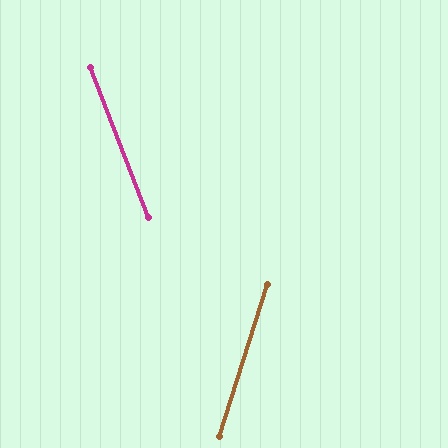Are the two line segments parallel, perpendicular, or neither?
Neither parallel nor perpendicular — they differ by about 39°.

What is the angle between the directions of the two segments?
Approximately 39 degrees.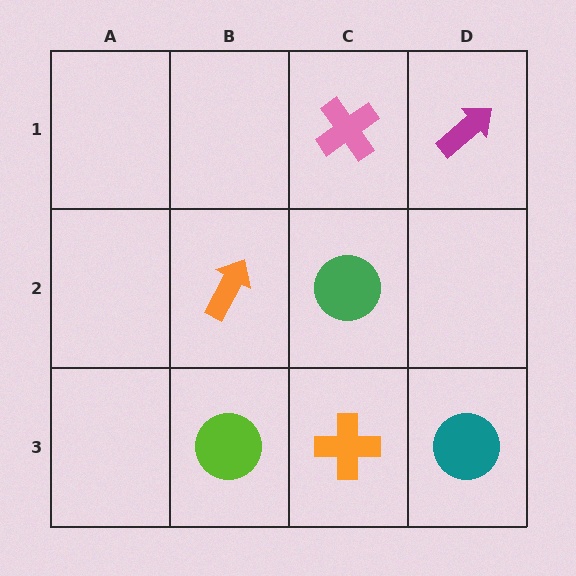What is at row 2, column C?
A green circle.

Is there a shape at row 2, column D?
No, that cell is empty.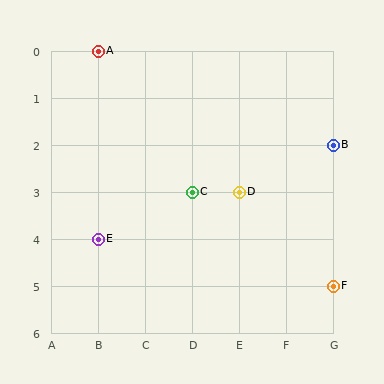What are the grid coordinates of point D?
Point D is at grid coordinates (E, 3).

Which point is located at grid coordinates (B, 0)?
Point A is at (B, 0).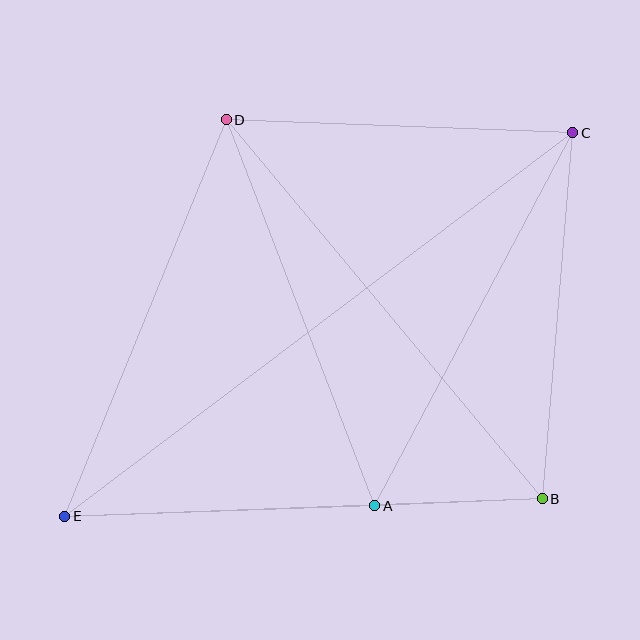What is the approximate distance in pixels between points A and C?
The distance between A and C is approximately 422 pixels.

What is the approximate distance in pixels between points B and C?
The distance between B and C is approximately 367 pixels.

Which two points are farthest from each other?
Points C and E are farthest from each other.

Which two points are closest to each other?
Points A and B are closest to each other.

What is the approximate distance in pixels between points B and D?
The distance between B and D is approximately 494 pixels.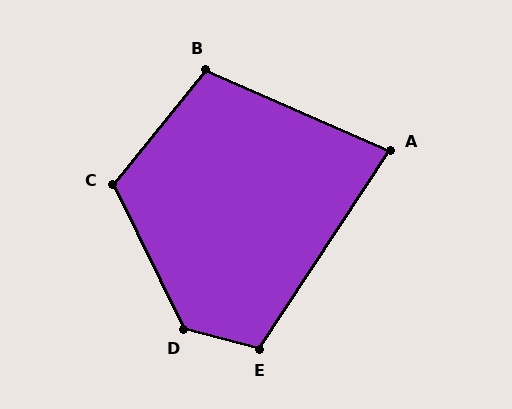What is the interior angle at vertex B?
Approximately 105 degrees (obtuse).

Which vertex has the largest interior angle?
D, at approximately 130 degrees.